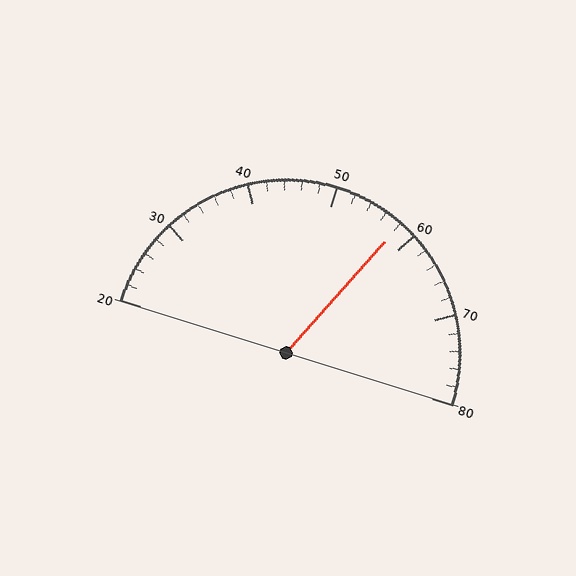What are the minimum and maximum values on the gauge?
The gauge ranges from 20 to 80.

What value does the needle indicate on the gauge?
The needle indicates approximately 58.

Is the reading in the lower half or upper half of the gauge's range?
The reading is in the upper half of the range (20 to 80).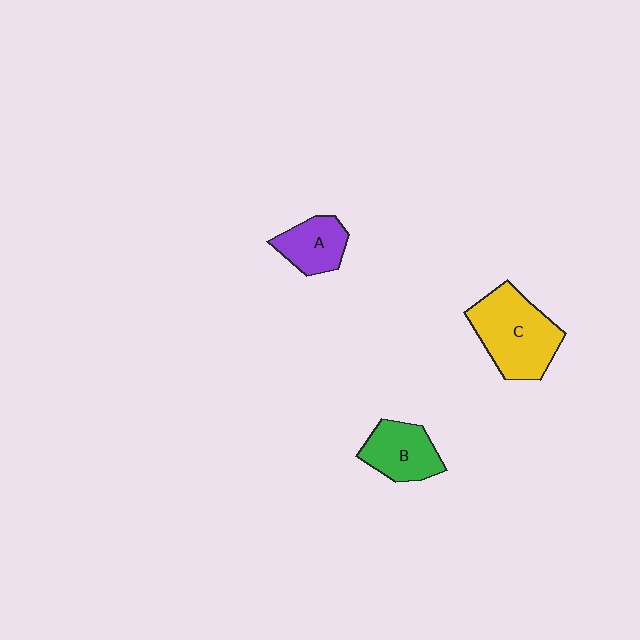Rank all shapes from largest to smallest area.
From largest to smallest: C (yellow), B (green), A (purple).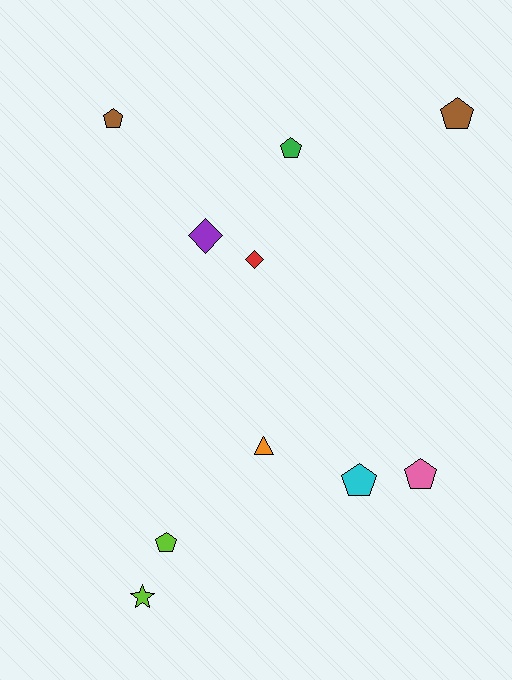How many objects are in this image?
There are 10 objects.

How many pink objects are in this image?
There is 1 pink object.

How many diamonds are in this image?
There are 2 diamonds.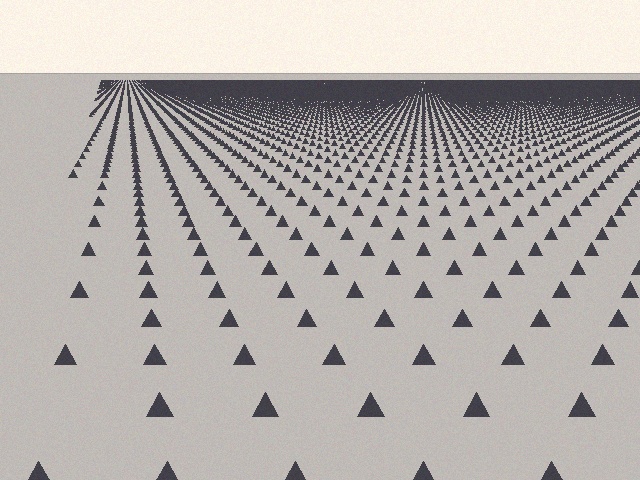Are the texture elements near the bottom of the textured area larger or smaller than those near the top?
Larger. Near the bottom, elements are closer to the viewer and appear at a bigger on-screen size.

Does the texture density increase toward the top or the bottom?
Density increases toward the top.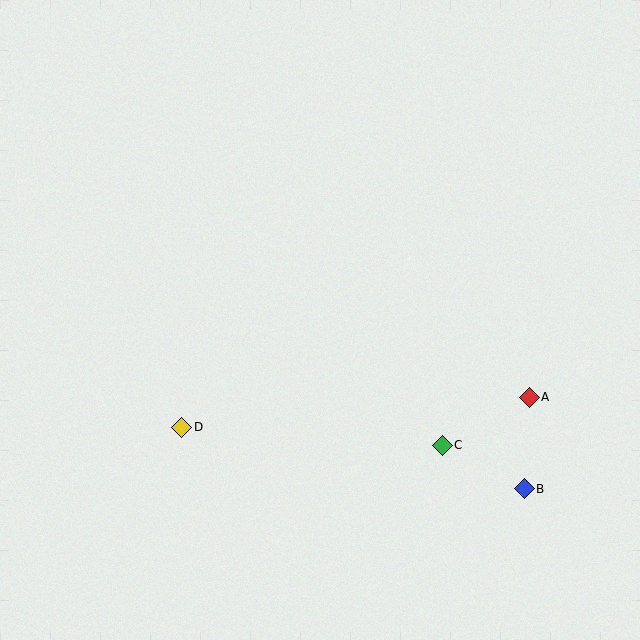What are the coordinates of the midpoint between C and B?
The midpoint between C and B is at (483, 467).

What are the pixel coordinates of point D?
Point D is at (182, 427).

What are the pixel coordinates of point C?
Point C is at (442, 445).